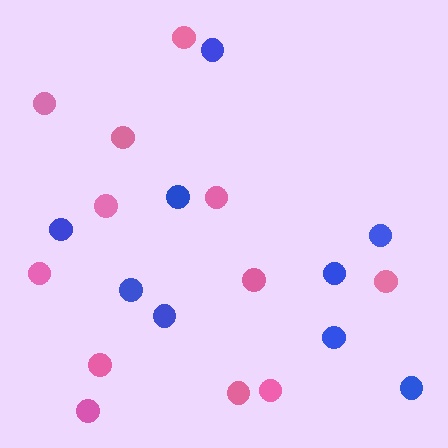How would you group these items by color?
There are 2 groups: one group of pink circles (12) and one group of blue circles (9).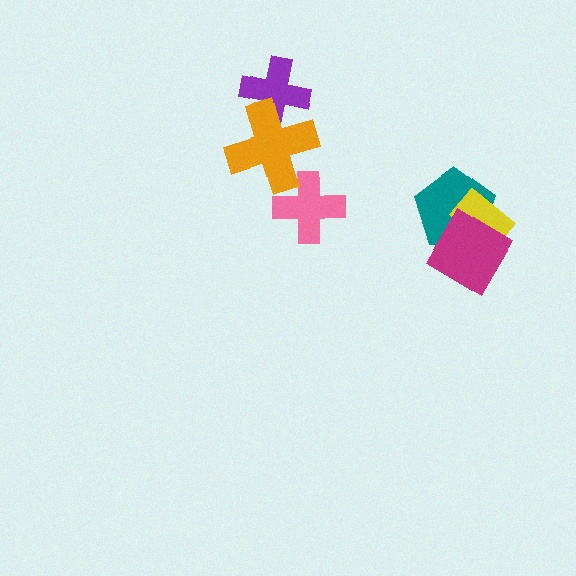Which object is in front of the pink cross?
The orange cross is in front of the pink cross.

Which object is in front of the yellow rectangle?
The magenta diamond is in front of the yellow rectangle.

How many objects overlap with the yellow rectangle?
2 objects overlap with the yellow rectangle.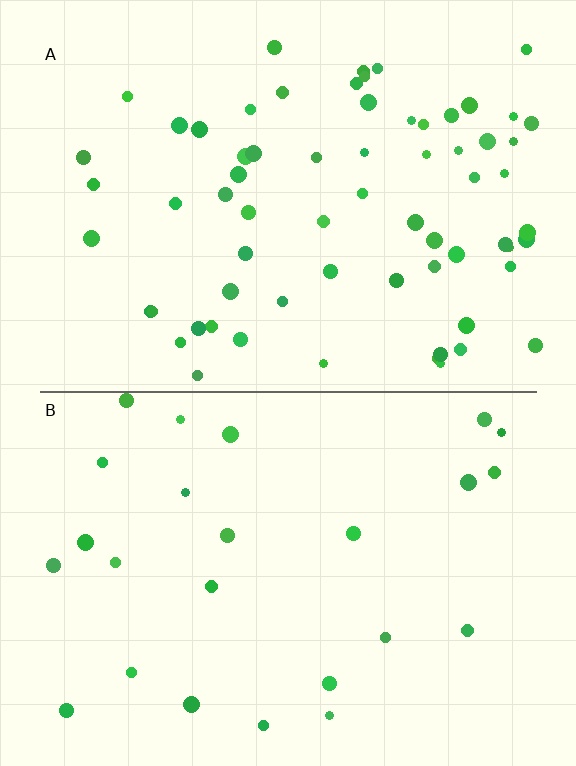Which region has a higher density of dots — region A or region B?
A (the top).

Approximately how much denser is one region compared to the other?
Approximately 2.7× — region A over region B.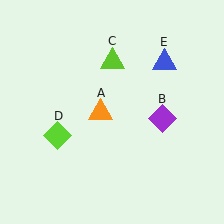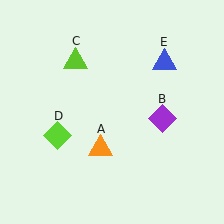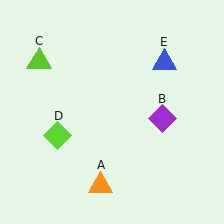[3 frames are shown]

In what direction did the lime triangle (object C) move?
The lime triangle (object C) moved left.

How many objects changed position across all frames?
2 objects changed position: orange triangle (object A), lime triangle (object C).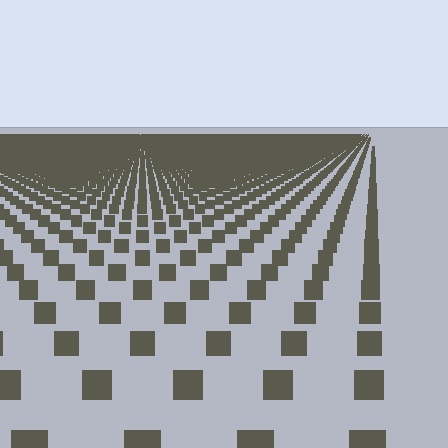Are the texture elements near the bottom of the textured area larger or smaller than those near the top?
Larger. Near the bottom, elements are closer to the viewer and appear at a bigger on-screen size.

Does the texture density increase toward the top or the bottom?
Density increases toward the top.